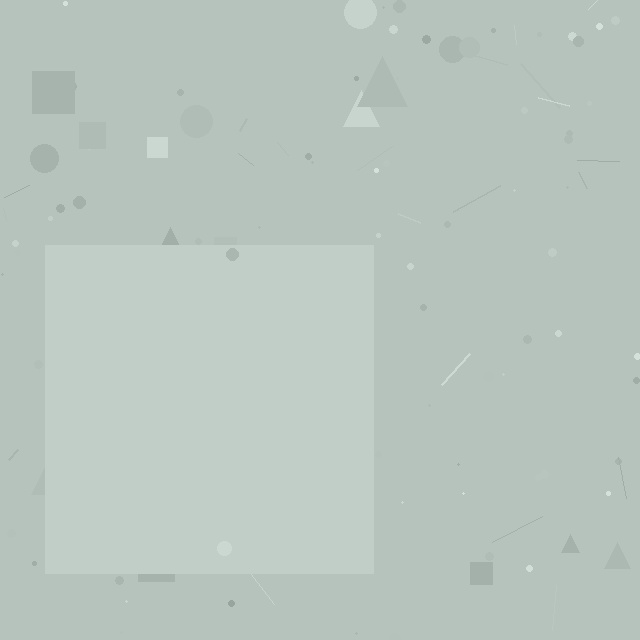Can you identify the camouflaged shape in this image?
The camouflaged shape is a square.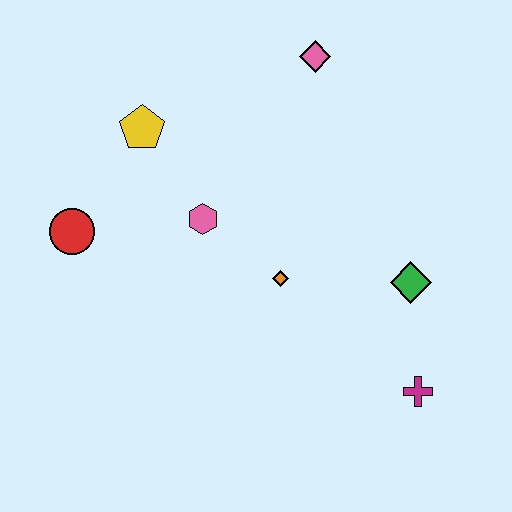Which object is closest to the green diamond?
The magenta cross is closest to the green diamond.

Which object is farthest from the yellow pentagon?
The magenta cross is farthest from the yellow pentagon.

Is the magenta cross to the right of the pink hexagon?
Yes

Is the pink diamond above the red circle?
Yes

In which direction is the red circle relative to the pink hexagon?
The red circle is to the left of the pink hexagon.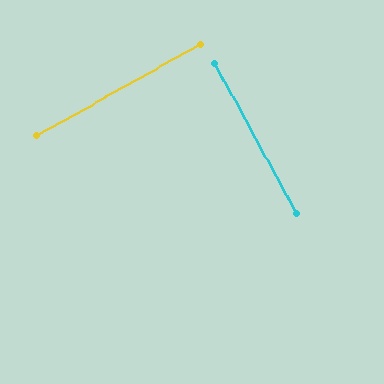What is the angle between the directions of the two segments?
Approximately 89 degrees.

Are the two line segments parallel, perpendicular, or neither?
Perpendicular — they meet at approximately 89°.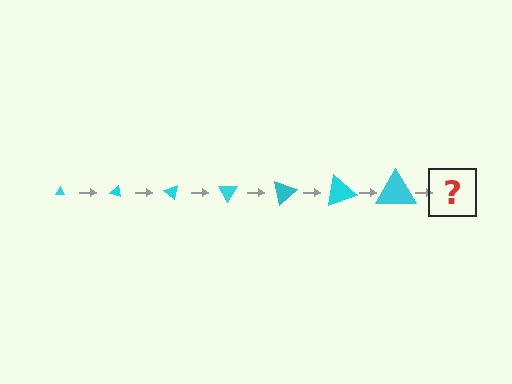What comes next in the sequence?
The next element should be a triangle, larger than the previous one and rotated 140 degrees from the start.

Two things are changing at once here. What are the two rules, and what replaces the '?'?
The two rules are that the triangle grows larger each step and it rotates 20 degrees each step. The '?' should be a triangle, larger than the previous one and rotated 140 degrees from the start.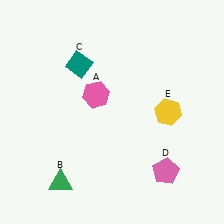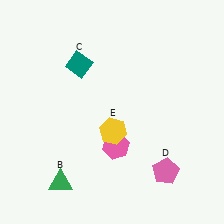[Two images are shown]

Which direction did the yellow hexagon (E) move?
The yellow hexagon (E) moved left.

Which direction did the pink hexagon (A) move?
The pink hexagon (A) moved down.